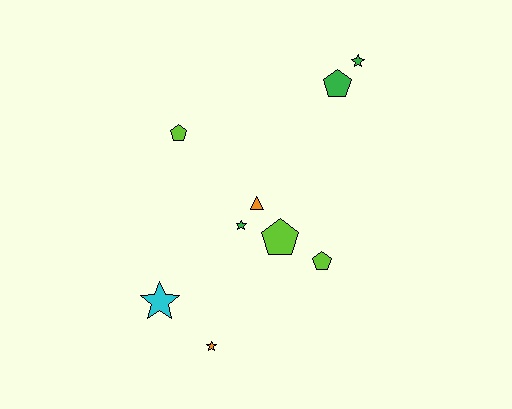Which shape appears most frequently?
Star, with 4 objects.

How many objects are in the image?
There are 9 objects.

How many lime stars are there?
There are no lime stars.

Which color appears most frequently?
Lime, with 3 objects.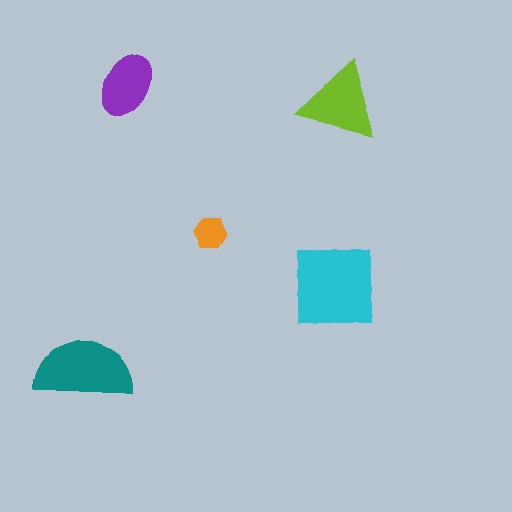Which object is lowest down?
The teal semicircle is bottommost.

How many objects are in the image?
There are 5 objects in the image.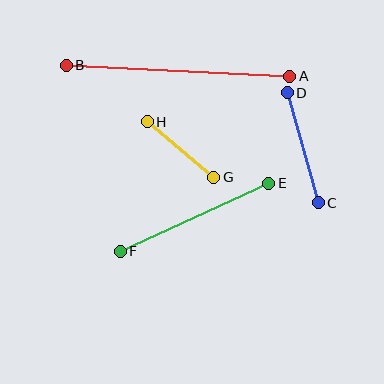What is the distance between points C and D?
The distance is approximately 114 pixels.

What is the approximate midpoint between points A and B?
The midpoint is at approximately (178, 71) pixels.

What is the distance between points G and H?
The distance is approximately 86 pixels.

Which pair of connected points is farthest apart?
Points A and B are farthest apart.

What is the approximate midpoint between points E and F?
The midpoint is at approximately (195, 217) pixels.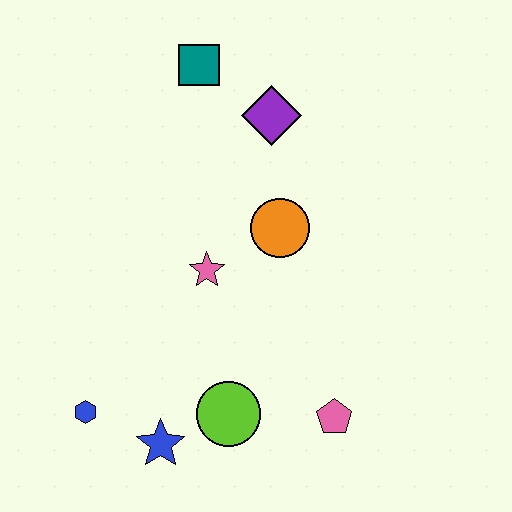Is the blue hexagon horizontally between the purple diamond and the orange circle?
No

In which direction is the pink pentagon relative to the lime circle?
The pink pentagon is to the right of the lime circle.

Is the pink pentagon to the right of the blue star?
Yes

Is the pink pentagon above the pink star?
No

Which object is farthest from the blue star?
The teal square is farthest from the blue star.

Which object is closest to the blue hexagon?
The blue star is closest to the blue hexagon.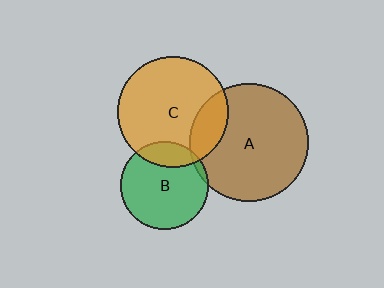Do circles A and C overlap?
Yes.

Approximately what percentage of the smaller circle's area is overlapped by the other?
Approximately 20%.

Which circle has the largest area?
Circle A (brown).